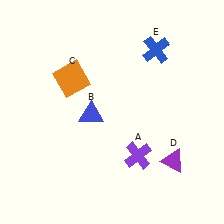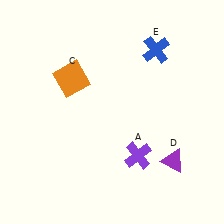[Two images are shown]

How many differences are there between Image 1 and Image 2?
There is 1 difference between the two images.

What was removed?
The blue triangle (B) was removed in Image 2.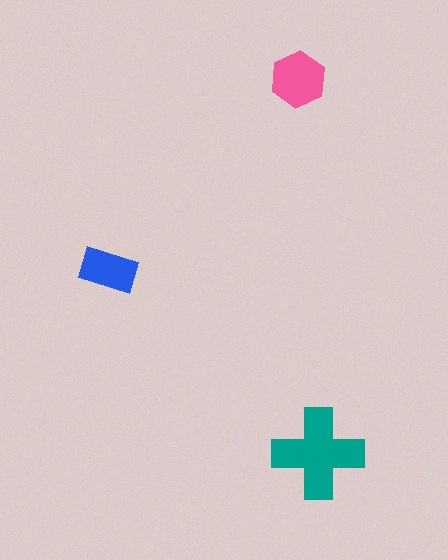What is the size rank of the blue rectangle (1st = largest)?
3rd.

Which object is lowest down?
The teal cross is bottommost.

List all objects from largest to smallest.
The teal cross, the pink hexagon, the blue rectangle.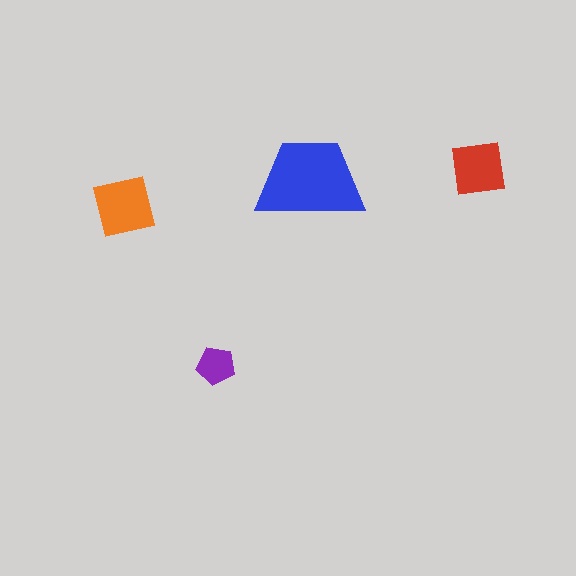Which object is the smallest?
The purple pentagon.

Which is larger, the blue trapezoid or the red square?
The blue trapezoid.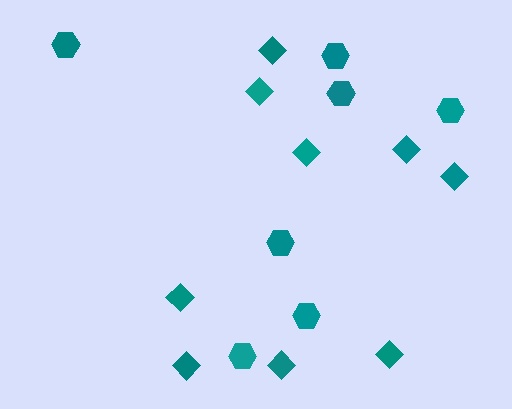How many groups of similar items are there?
There are 2 groups: one group of diamonds (9) and one group of hexagons (7).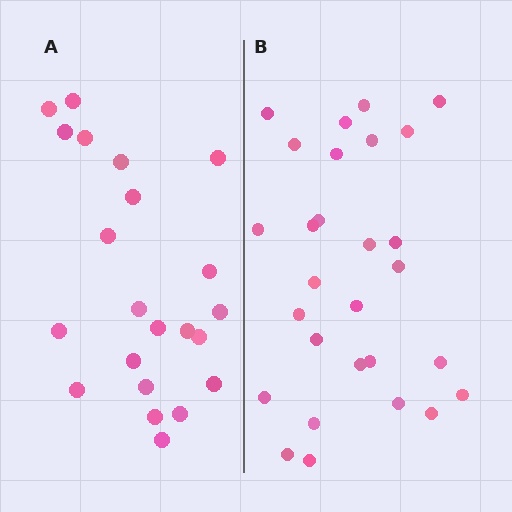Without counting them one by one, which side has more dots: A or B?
Region B (the right region) has more dots.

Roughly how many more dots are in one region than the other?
Region B has about 6 more dots than region A.